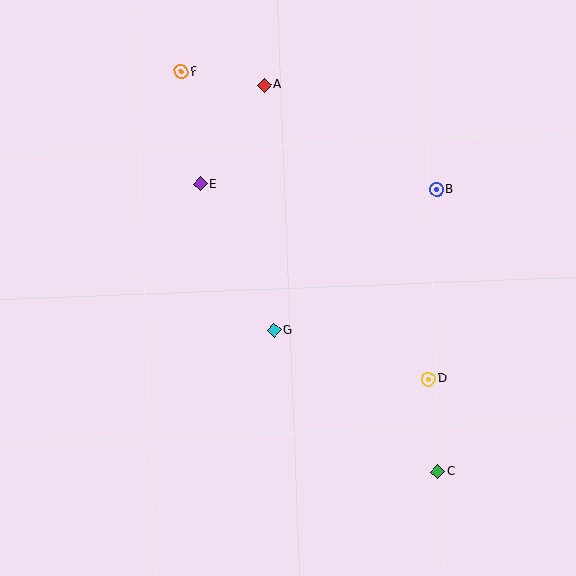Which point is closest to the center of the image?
Point G at (274, 330) is closest to the center.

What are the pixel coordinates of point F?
Point F is at (181, 72).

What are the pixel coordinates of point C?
Point C is at (438, 472).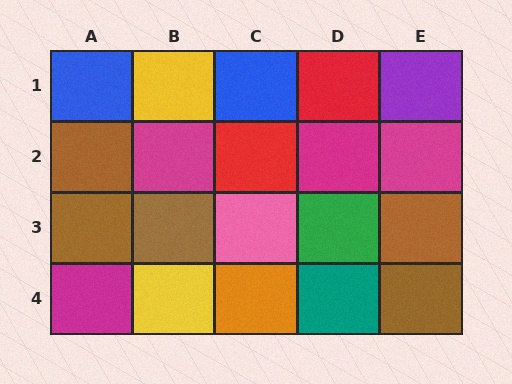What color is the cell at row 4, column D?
Teal.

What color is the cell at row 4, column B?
Yellow.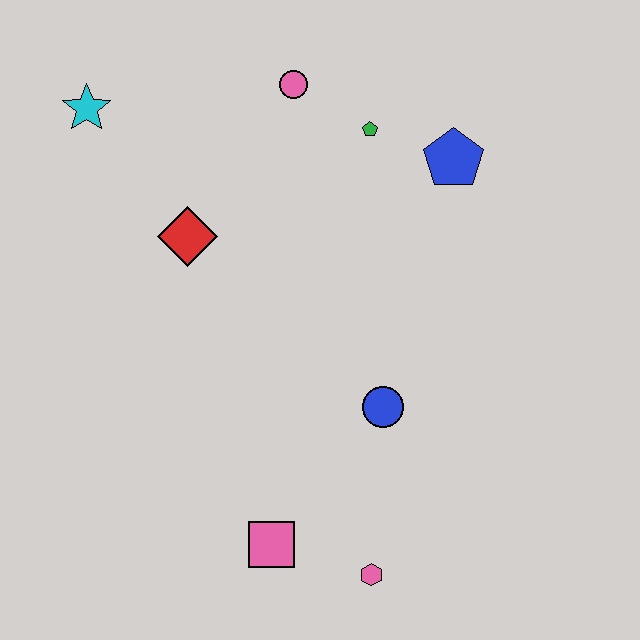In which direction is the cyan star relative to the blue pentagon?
The cyan star is to the left of the blue pentagon.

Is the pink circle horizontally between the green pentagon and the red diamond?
Yes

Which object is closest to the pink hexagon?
The pink square is closest to the pink hexagon.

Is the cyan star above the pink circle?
No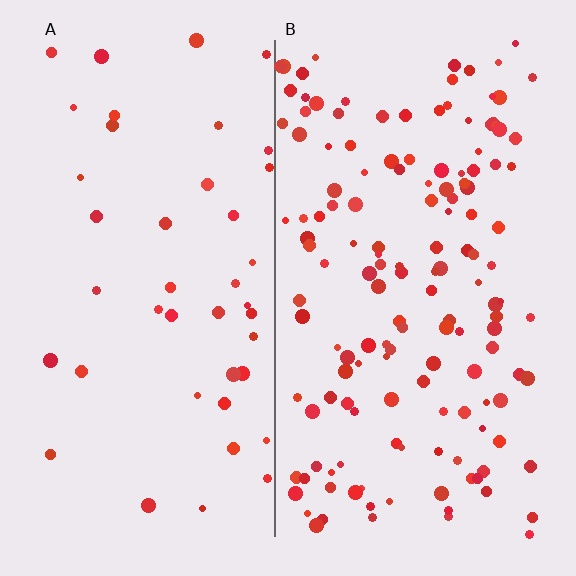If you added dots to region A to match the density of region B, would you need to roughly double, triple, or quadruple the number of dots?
Approximately triple.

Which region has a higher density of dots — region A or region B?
B (the right).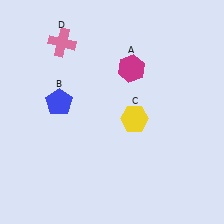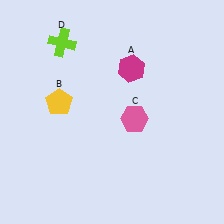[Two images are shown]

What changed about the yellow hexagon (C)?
In Image 1, C is yellow. In Image 2, it changed to pink.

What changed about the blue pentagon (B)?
In Image 1, B is blue. In Image 2, it changed to yellow.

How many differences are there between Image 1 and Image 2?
There are 3 differences between the two images.